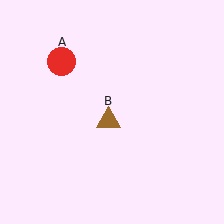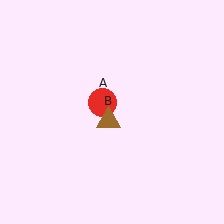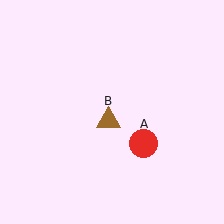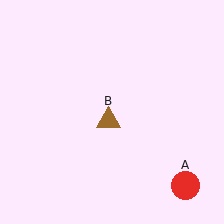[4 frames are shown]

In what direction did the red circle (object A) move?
The red circle (object A) moved down and to the right.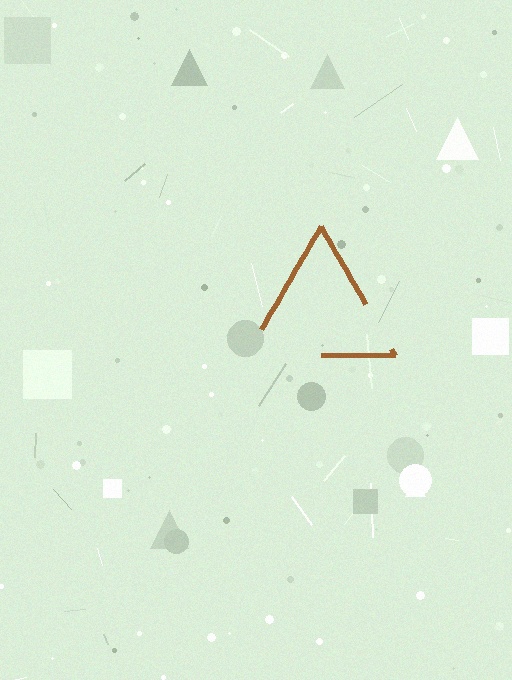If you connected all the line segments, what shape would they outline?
They would outline a triangle.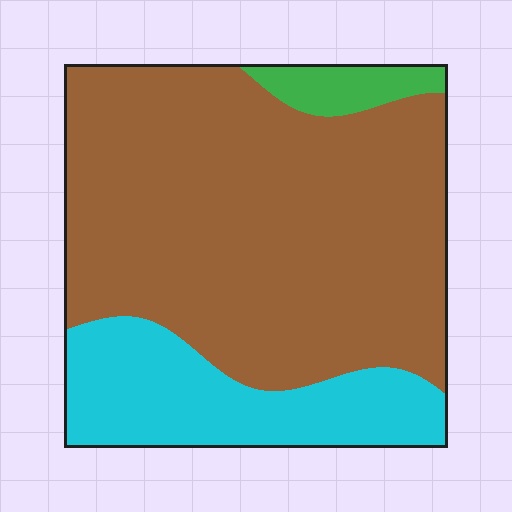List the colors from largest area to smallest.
From largest to smallest: brown, cyan, green.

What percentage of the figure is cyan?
Cyan takes up about one quarter (1/4) of the figure.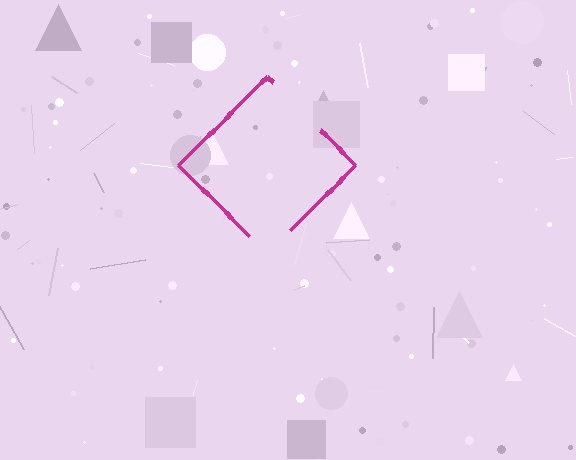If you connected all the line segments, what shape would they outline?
They would outline a diamond.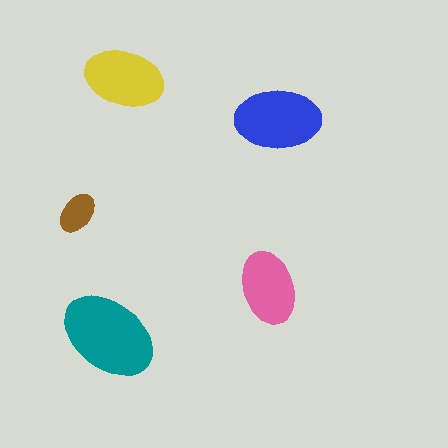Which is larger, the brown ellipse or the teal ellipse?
The teal one.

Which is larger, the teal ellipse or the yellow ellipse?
The teal one.